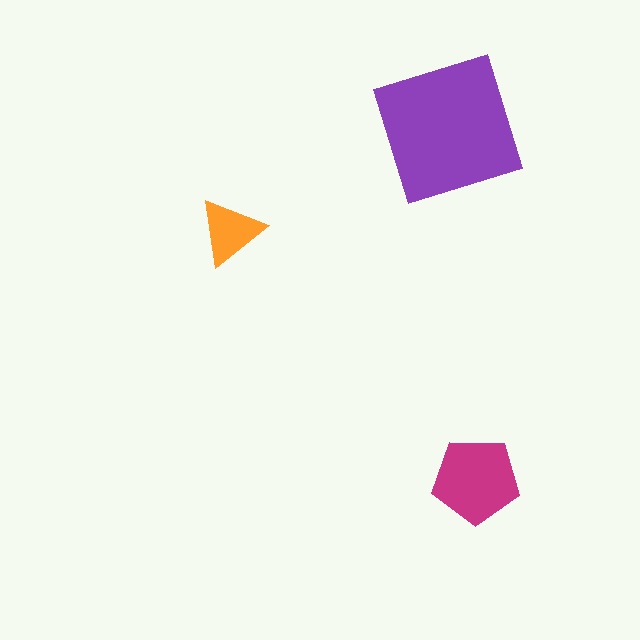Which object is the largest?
The purple square.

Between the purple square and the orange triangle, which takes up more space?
The purple square.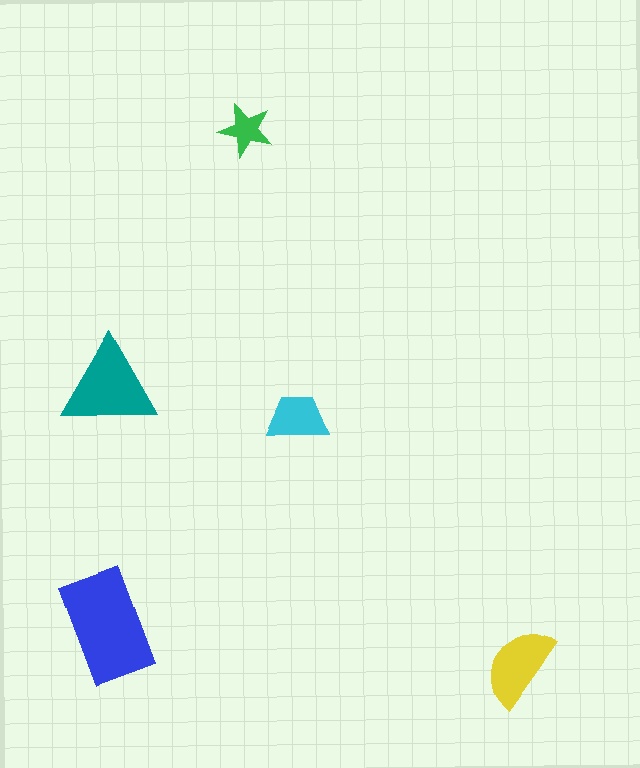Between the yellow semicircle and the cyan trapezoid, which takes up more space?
The yellow semicircle.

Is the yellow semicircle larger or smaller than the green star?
Larger.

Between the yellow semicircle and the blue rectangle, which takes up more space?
The blue rectangle.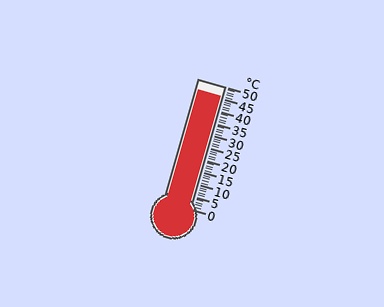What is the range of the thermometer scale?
The thermometer scale ranges from 0°C to 50°C.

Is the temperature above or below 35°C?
The temperature is above 35°C.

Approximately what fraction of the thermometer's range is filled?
The thermometer is filled to approximately 90% of its range.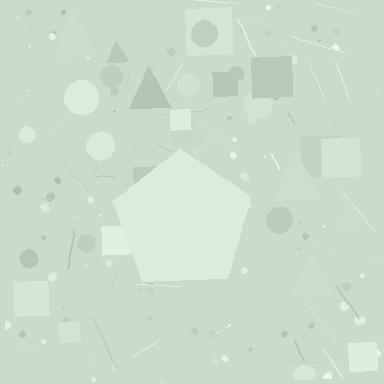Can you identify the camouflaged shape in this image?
The camouflaged shape is a pentagon.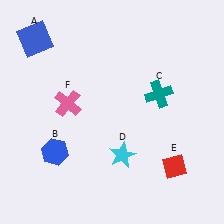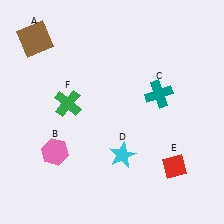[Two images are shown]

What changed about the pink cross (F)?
In Image 1, F is pink. In Image 2, it changed to green.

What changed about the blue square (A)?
In Image 1, A is blue. In Image 2, it changed to brown.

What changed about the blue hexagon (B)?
In Image 1, B is blue. In Image 2, it changed to pink.